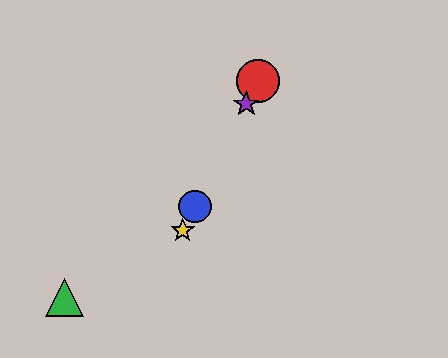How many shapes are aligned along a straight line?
4 shapes (the red circle, the blue circle, the yellow star, the purple star) are aligned along a straight line.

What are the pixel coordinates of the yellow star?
The yellow star is at (183, 231).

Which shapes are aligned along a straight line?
The red circle, the blue circle, the yellow star, the purple star are aligned along a straight line.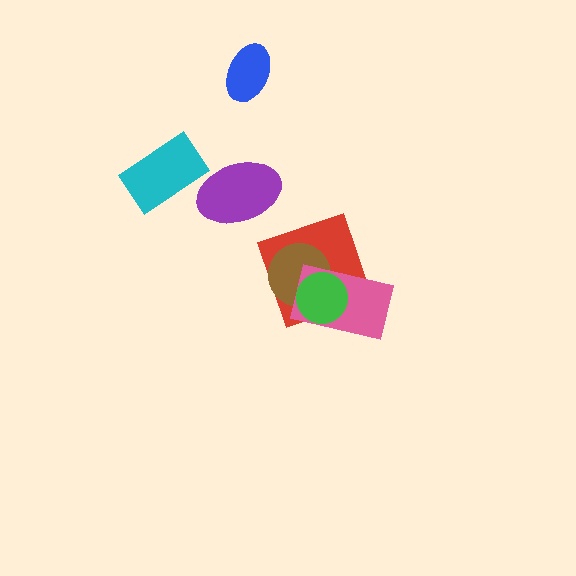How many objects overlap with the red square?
3 objects overlap with the red square.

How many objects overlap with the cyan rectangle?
0 objects overlap with the cyan rectangle.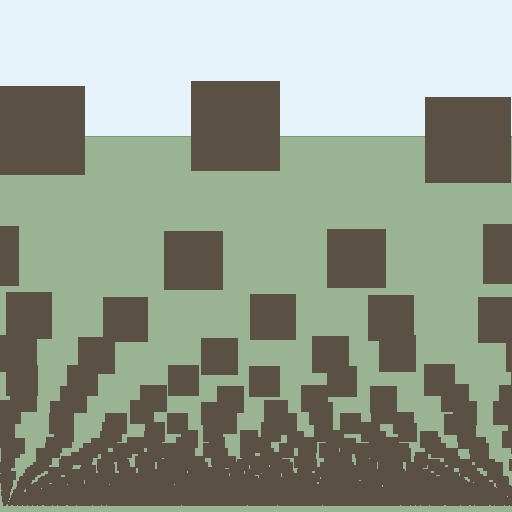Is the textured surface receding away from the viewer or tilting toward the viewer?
The surface appears to tilt toward the viewer. Texture elements get larger and sparser toward the top.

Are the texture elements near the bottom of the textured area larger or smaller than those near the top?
Smaller. The gradient is inverted — elements near the bottom are smaller and denser.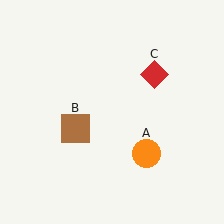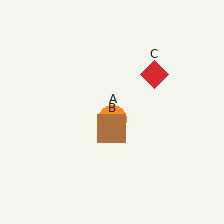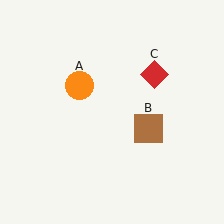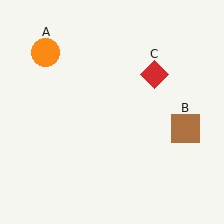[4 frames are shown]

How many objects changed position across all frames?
2 objects changed position: orange circle (object A), brown square (object B).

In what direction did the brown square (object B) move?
The brown square (object B) moved right.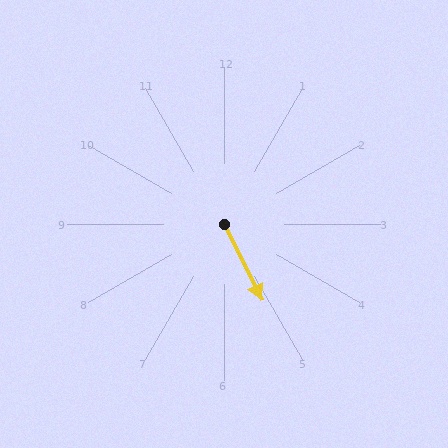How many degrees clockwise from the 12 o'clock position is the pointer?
Approximately 154 degrees.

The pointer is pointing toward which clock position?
Roughly 5 o'clock.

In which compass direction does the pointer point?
Southeast.